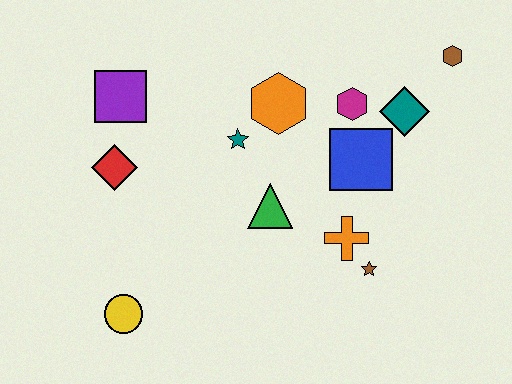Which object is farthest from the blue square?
The yellow circle is farthest from the blue square.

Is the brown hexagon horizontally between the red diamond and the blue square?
No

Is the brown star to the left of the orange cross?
No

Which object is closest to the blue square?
The magenta hexagon is closest to the blue square.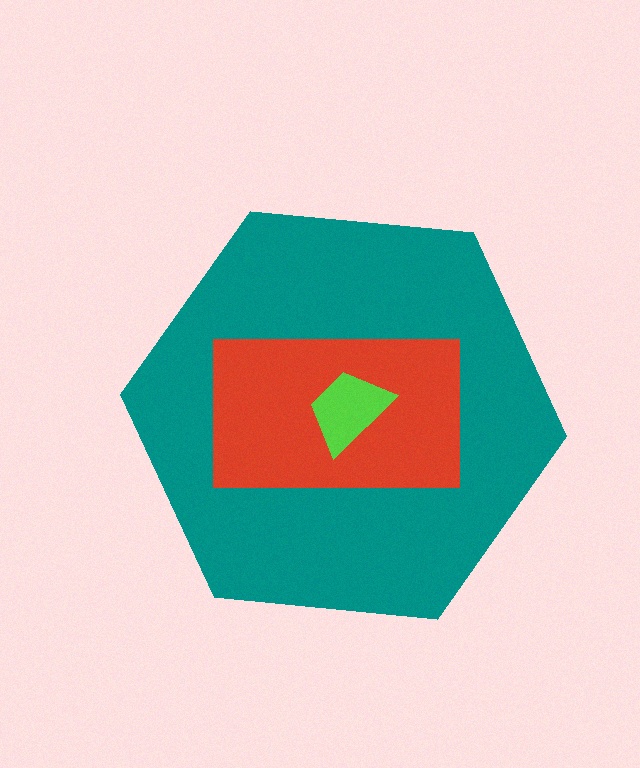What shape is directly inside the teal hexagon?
The red rectangle.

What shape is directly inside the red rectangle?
The lime trapezoid.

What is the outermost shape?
The teal hexagon.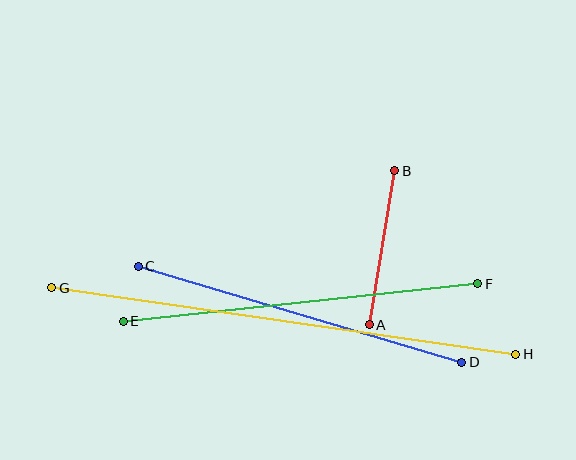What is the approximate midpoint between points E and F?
The midpoint is at approximately (300, 303) pixels.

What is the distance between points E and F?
The distance is approximately 356 pixels.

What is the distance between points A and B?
The distance is approximately 156 pixels.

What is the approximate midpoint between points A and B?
The midpoint is at approximately (382, 248) pixels.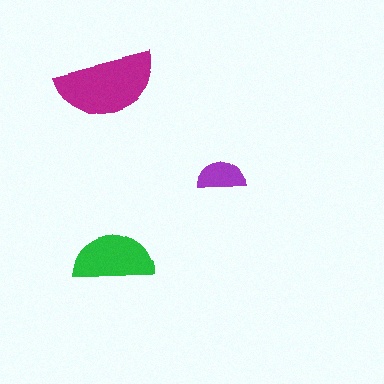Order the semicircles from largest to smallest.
the magenta one, the green one, the purple one.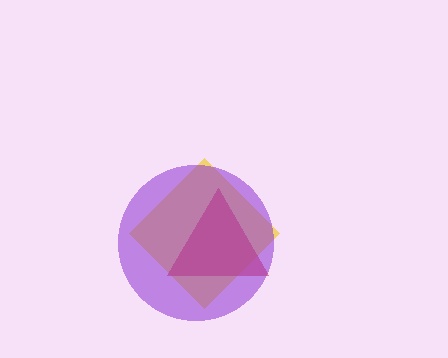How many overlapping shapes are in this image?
There are 3 overlapping shapes in the image.